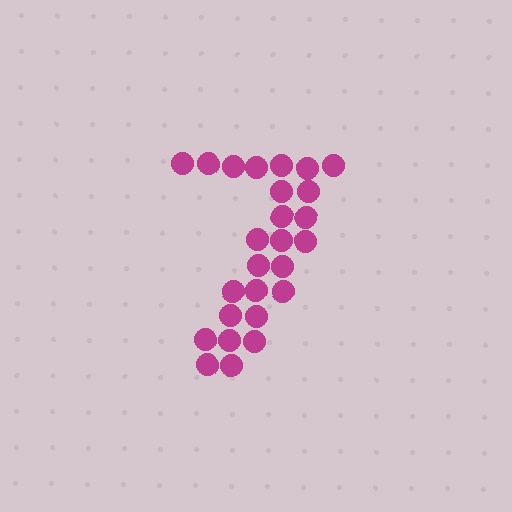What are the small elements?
The small elements are circles.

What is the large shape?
The large shape is the digit 7.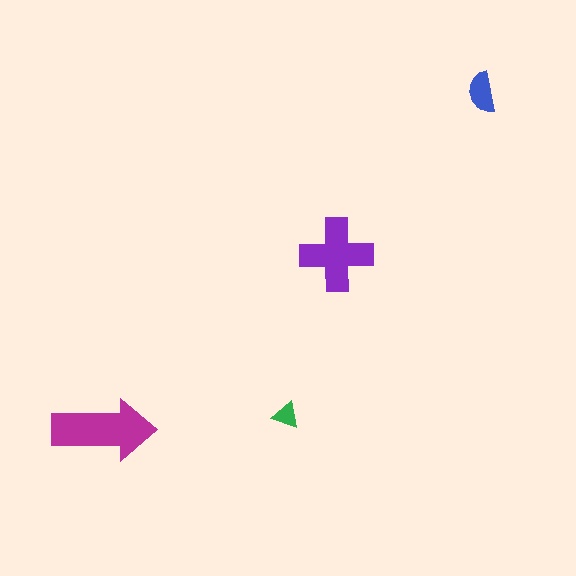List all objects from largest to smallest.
The magenta arrow, the purple cross, the blue semicircle, the green triangle.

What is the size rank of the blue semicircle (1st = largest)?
3rd.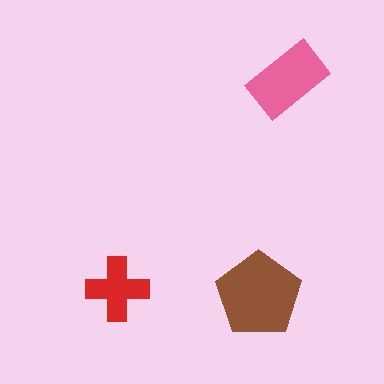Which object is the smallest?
The red cross.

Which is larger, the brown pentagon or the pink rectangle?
The brown pentagon.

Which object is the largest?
The brown pentagon.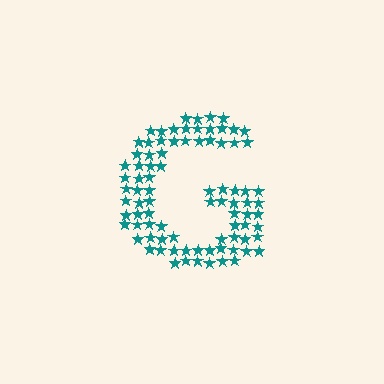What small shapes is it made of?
It is made of small stars.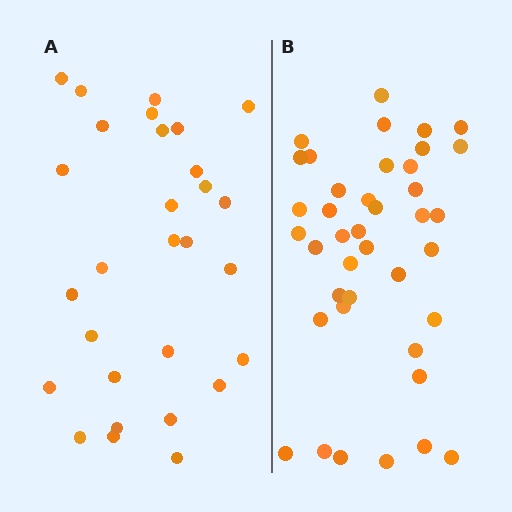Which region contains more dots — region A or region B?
Region B (the right region) has more dots.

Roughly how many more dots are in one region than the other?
Region B has roughly 12 or so more dots than region A.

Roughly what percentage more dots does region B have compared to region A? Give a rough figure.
About 40% more.